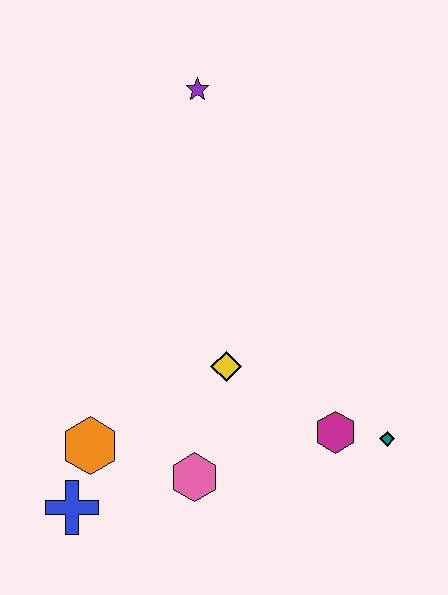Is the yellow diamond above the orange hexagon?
Yes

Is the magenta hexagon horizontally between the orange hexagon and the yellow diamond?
No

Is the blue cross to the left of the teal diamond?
Yes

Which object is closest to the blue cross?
The orange hexagon is closest to the blue cross.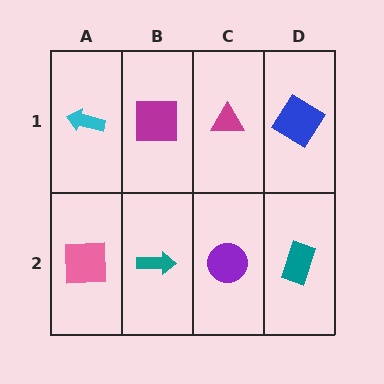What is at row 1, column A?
A cyan arrow.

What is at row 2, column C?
A purple circle.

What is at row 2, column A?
A pink square.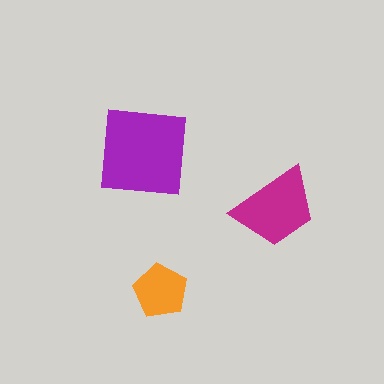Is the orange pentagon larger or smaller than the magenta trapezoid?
Smaller.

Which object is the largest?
The purple square.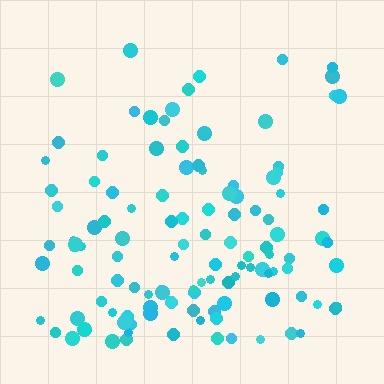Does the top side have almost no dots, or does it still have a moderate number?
Still a moderate number, just noticeably fewer than the bottom.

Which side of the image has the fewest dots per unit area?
The top.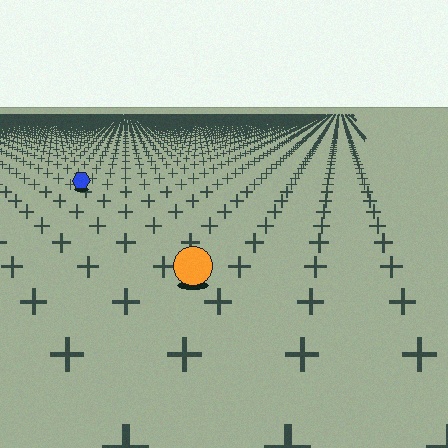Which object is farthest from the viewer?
The blue hexagon is farthest from the viewer. It appears smaller and the ground texture around it is denser.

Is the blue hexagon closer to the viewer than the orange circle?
No. The orange circle is closer — you can tell from the texture gradient: the ground texture is coarser near it.